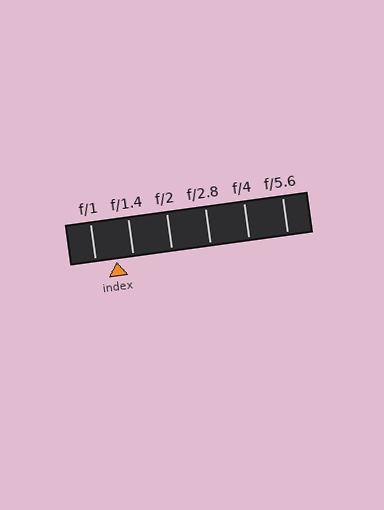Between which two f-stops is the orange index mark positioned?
The index mark is between f/1 and f/1.4.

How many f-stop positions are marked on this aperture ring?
There are 6 f-stop positions marked.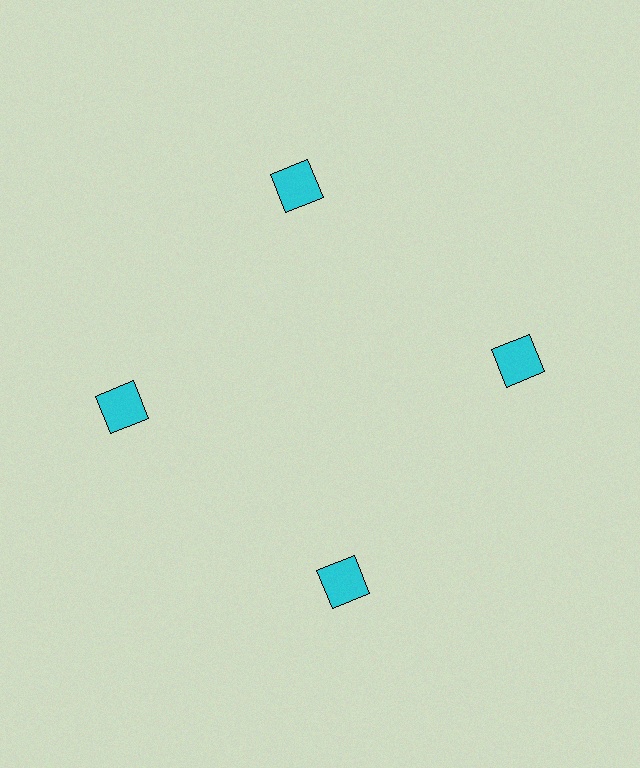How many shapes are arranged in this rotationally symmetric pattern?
There are 4 shapes, arranged in 4 groups of 1.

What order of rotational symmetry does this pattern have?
This pattern has 4-fold rotational symmetry.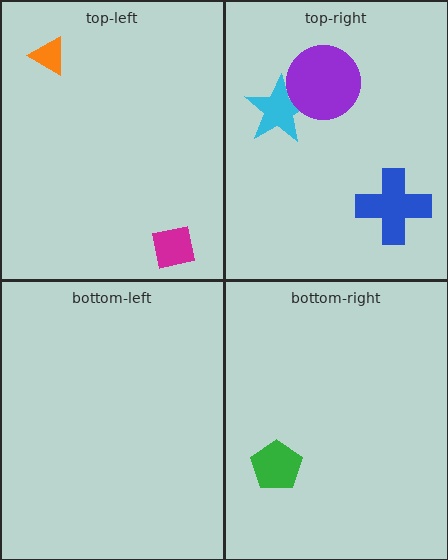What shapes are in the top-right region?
The cyan star, the purple circle, the blue cross.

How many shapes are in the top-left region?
2.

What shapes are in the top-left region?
The magenta square, the orange triangle.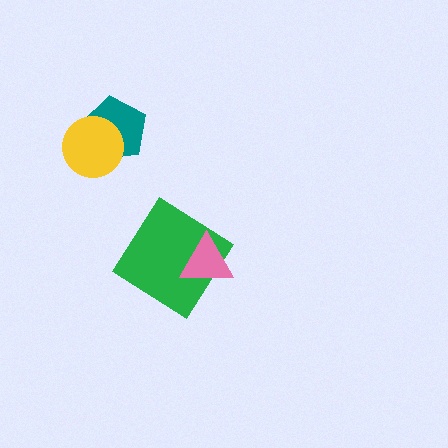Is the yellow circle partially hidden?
No, no other shape covers it.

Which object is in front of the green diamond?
The pink triangle is in front of the green diamond.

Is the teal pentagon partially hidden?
Yes, it is partially covered by another shape.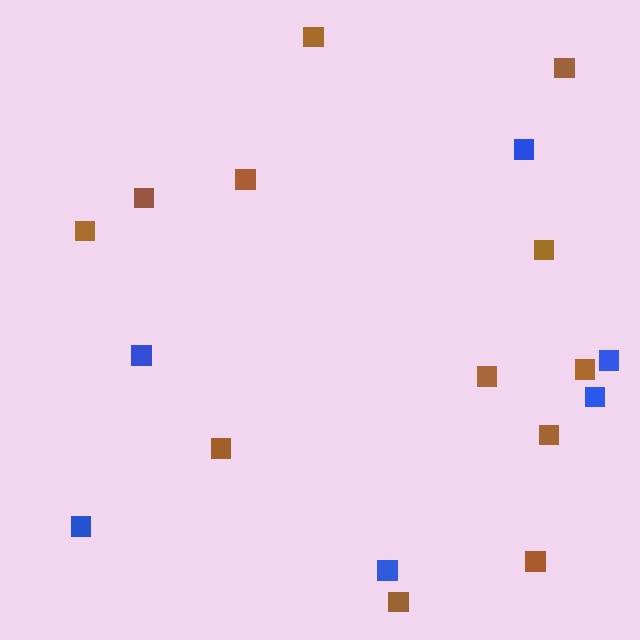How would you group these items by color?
There are 2 groups: one group of brown squares (12) and one group of blue squares (6).